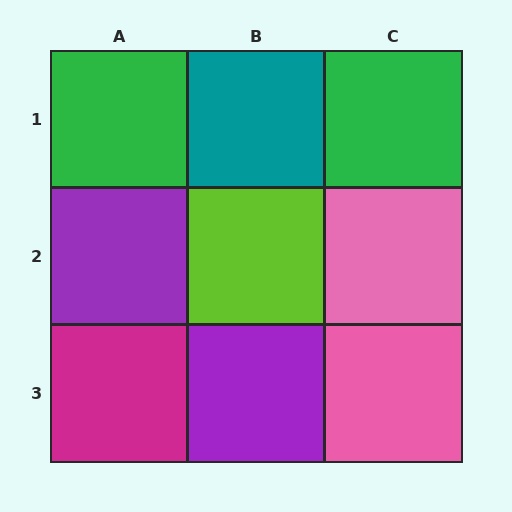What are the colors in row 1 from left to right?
Green, teal, green.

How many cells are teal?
1 cell is teal.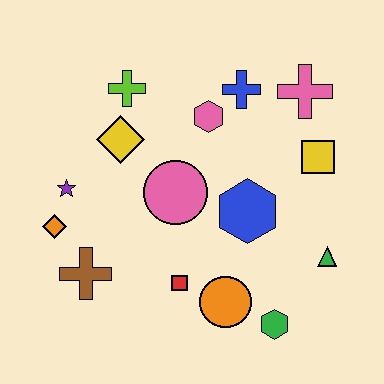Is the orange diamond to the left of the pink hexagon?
Yes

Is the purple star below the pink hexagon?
Yes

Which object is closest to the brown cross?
The orange diamond is closest to the brown cross.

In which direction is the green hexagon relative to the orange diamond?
The green hexagon is to the right of the orange diamond.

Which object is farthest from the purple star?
The green triangle is farthest from the purple star.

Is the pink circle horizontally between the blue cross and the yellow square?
No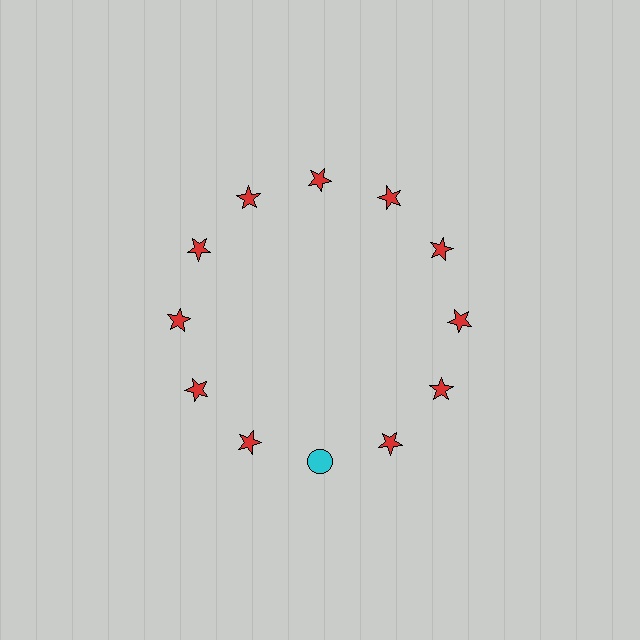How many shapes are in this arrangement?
There are 12 shapes arranged in a ring pattern.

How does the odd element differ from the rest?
It differs in both color (cyan instead of red) and shape (circle instead of star).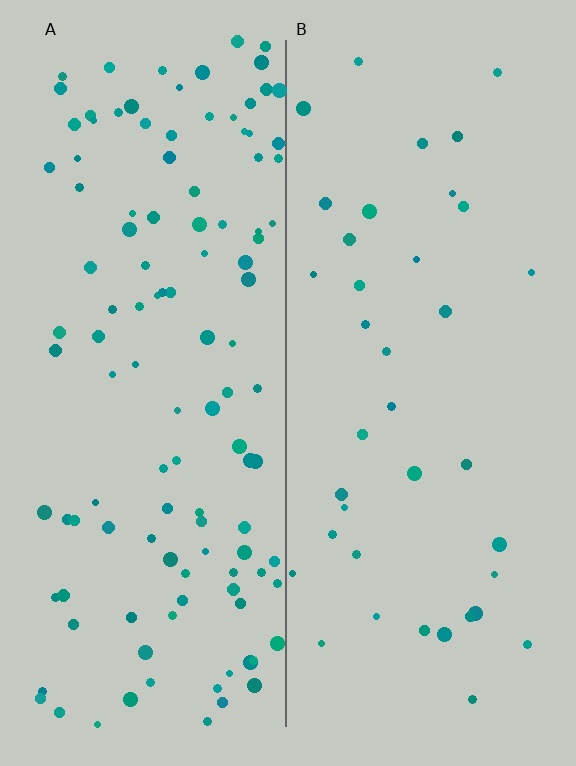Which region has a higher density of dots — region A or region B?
A (the left).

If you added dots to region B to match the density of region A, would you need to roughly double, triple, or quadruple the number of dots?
Approximately triple.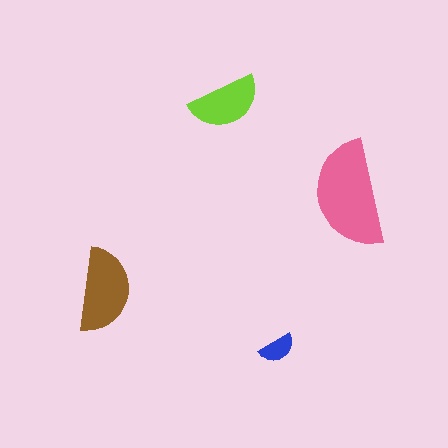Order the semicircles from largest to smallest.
the pink one, the brown one, the lime one, the blue one.